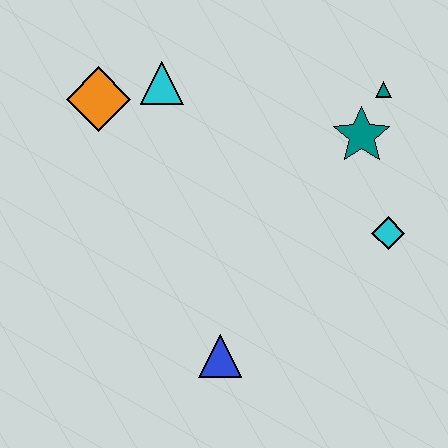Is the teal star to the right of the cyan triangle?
Yes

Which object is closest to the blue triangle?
The cyan diamond is closest to the blue triangle.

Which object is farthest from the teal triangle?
The blue triangle is farthest from the teal triangle.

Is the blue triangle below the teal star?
Yes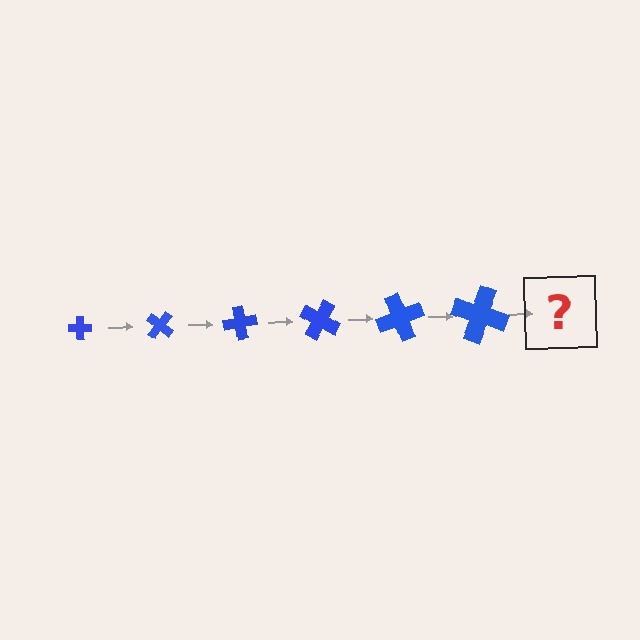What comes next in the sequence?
The next element should be a cross, larger than the previous one and rotated 240 degrees from the start.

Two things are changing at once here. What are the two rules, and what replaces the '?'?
The two rules are that the cross grows larger each step and it rotates 40 degrees each step. The '?' should be a cross, larger than the previous one and rotated 240 degrees from the start.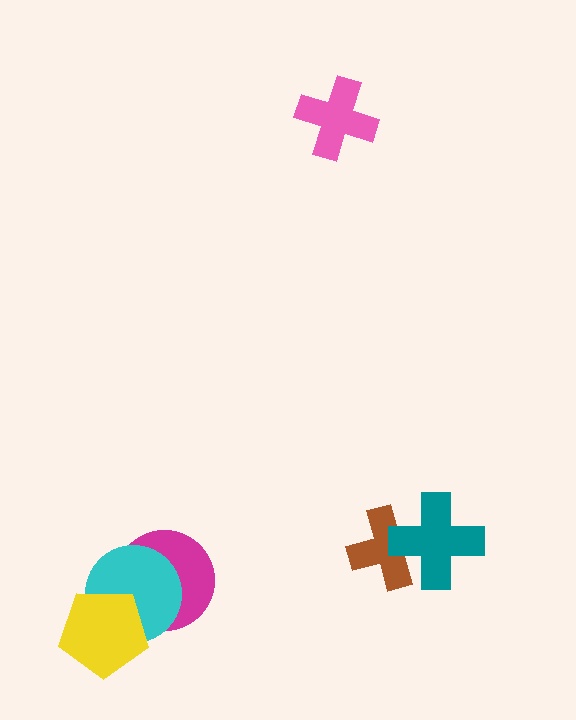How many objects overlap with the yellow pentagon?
2 objects overlap with the yellow pentagon.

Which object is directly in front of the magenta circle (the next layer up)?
The cyan circle is directly in front of the magenta circle.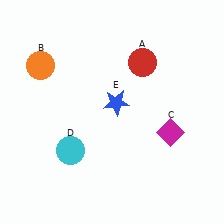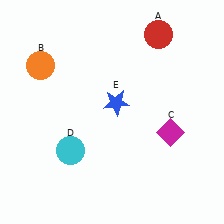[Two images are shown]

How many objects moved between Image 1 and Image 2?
1 object moved between the two images.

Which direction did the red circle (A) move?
The red circle (A) moved up.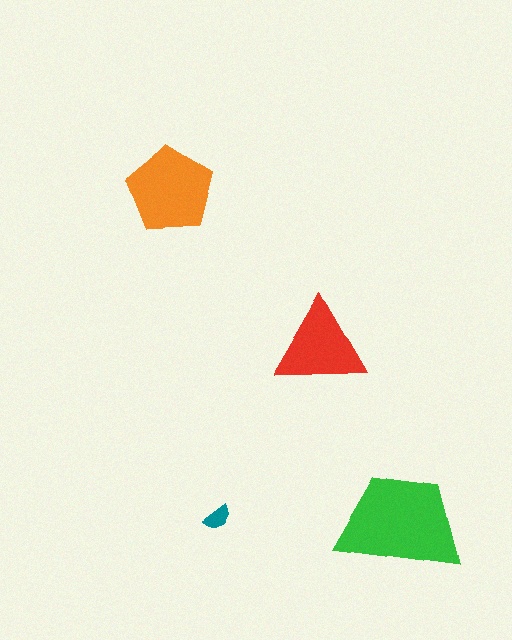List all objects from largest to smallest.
The green trapezoid, the orange pentagon, the red triangle, the teal semicircle.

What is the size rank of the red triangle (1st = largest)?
3rd.